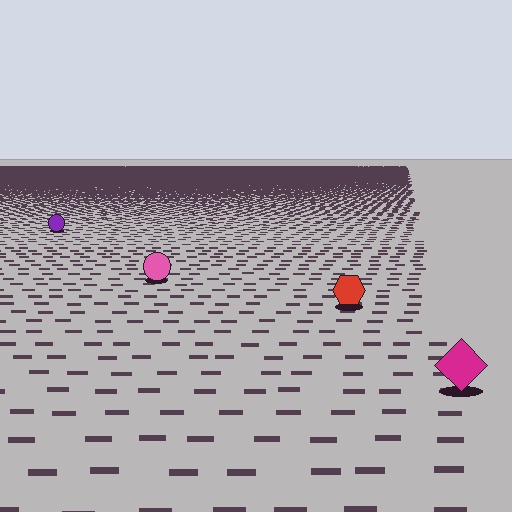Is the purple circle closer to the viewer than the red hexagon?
No. The red hexagon is closer — you can tell from the texture gradient: the ground texture is coarser near it.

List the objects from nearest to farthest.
From nearest to farthest: the magenta diamond, the red hexagon, the pink circle, the purple circle.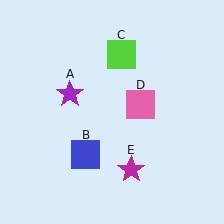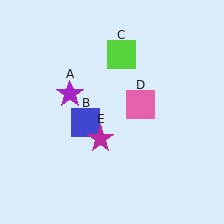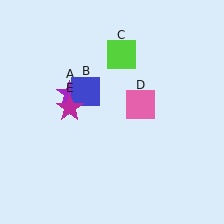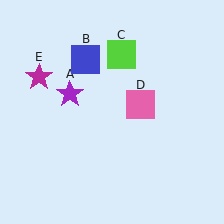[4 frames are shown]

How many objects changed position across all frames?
2 objects changed position: blue square (object B), magenta star (object E).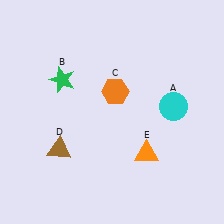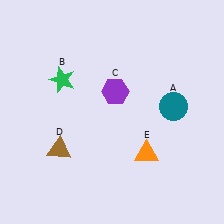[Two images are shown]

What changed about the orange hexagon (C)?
In Image 1, C is orange. In Image 2, it changed to purple.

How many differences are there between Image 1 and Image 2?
There are 2 differences between the two images.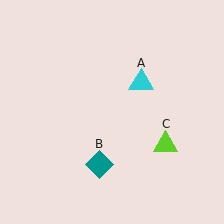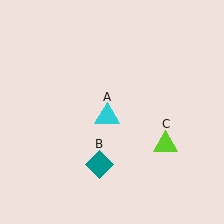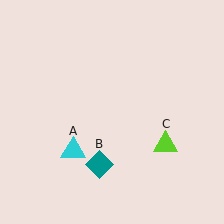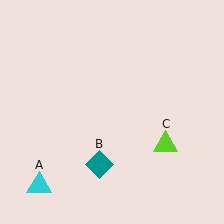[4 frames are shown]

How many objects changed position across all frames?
1 object changed position: cyan triangle (object A).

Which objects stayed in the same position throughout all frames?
Teal diamond (object B) and lime triangle (object C) remained stationary.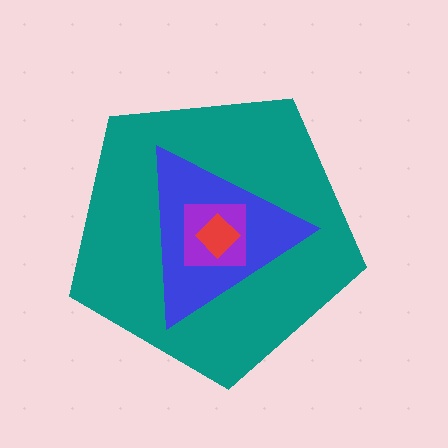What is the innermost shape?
The red diamond.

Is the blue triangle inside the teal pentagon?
Yes.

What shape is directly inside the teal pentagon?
The blue triangle.